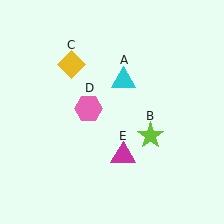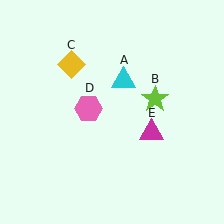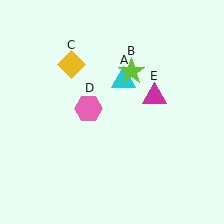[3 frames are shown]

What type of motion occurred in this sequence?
The lime star (object B), magenta triangle (object E) rotated counterclockwise around the center of the scene.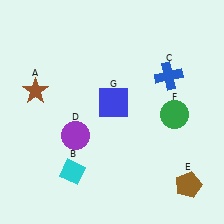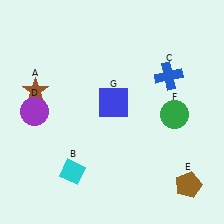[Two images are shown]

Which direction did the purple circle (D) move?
The purple circle (D) moved left.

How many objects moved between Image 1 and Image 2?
1 object moved between the two images.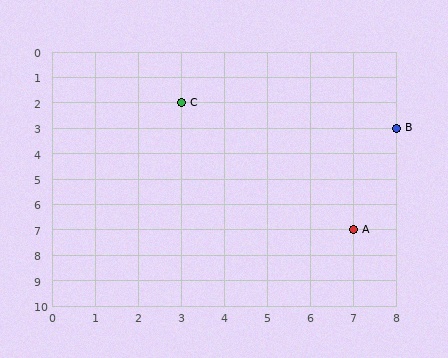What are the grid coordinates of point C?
Point C is at grid coordinates (3, 2).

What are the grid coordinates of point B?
Point B is at grid coordinates (8, 3).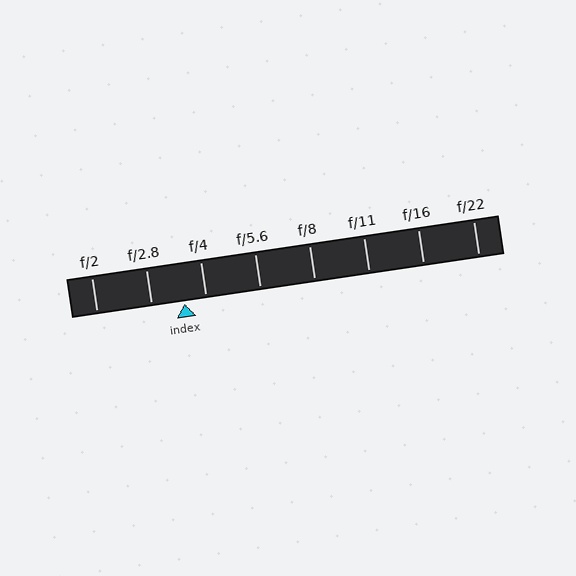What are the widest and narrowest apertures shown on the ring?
The widest aperture shown is f/2 and the narrowest is f/22.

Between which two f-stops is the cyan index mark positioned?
The index mark is between f/2.8 and f/4.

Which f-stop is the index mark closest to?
The index mark is closest to f/4.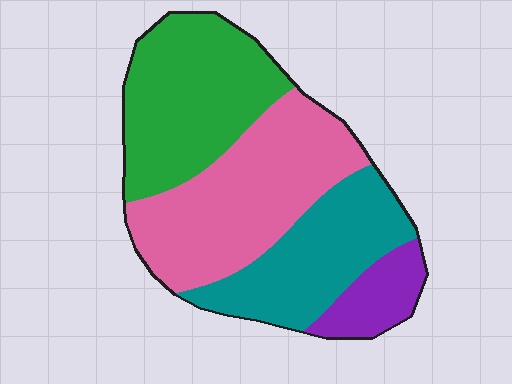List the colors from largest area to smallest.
From largest to smallest: pink, green, teal, purple.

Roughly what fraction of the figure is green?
Green covers about 30% of the figure.